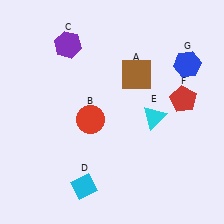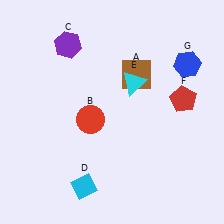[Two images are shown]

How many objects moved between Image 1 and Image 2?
1 object moved between the two images.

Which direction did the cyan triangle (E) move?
The cyan triangle (E) moved up.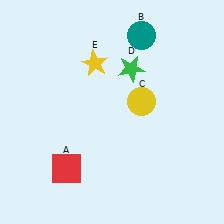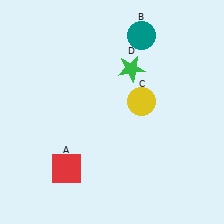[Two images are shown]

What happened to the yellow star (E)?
The yellow star (E) was removed in Image 2. It was in the top-left area of Image 1.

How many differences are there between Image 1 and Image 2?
There is 1 difference between the two images.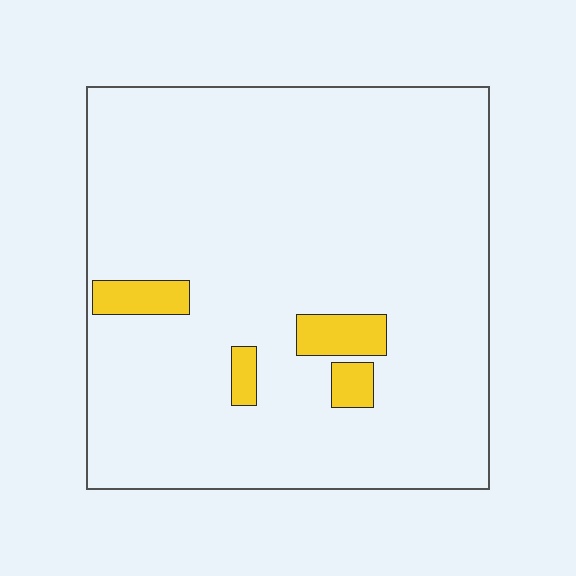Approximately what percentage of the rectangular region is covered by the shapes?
Approximately 5%.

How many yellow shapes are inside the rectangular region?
4.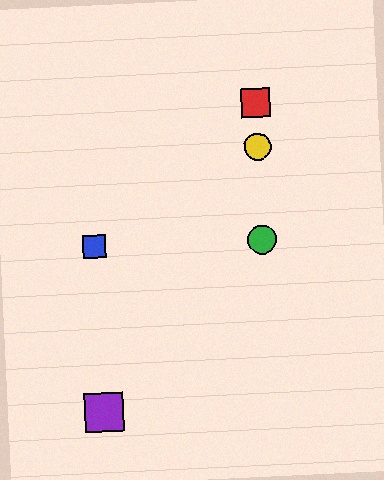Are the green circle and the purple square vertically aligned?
No, the green circle is at x≈262 and the purple square is at x≈104.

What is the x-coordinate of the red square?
The red square is at x≈255.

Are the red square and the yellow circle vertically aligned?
Yes, both are at x≈255.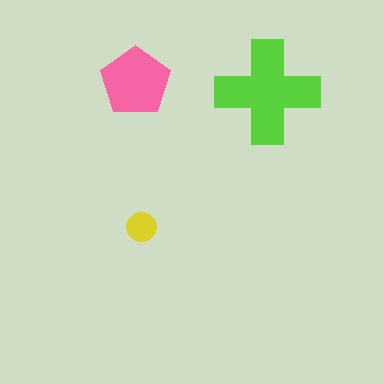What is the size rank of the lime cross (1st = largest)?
1st.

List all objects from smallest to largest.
The yellow circle, the pink pentagon, the lime cross.